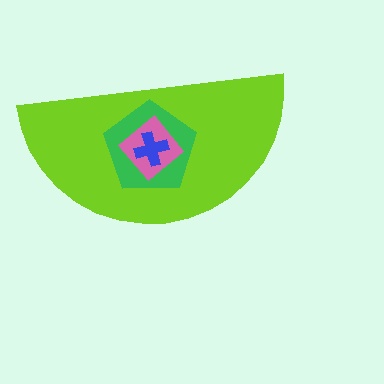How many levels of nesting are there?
4.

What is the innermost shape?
The blue cross.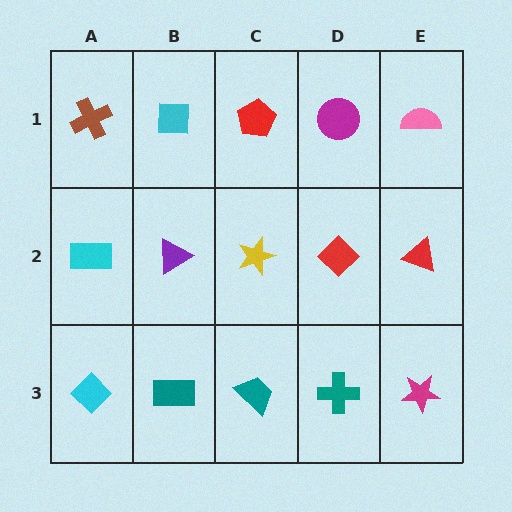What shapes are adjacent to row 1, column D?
A red diamond (row 2, column D), a red pentagon (row 1, column C), a pink semicircle (row 1, column E).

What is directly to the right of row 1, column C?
A magenta circle.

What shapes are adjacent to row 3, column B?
A purple triangle (row 2, column B), a cyan diamond (row 3, column A), a teal trapezoid (row 3, column C).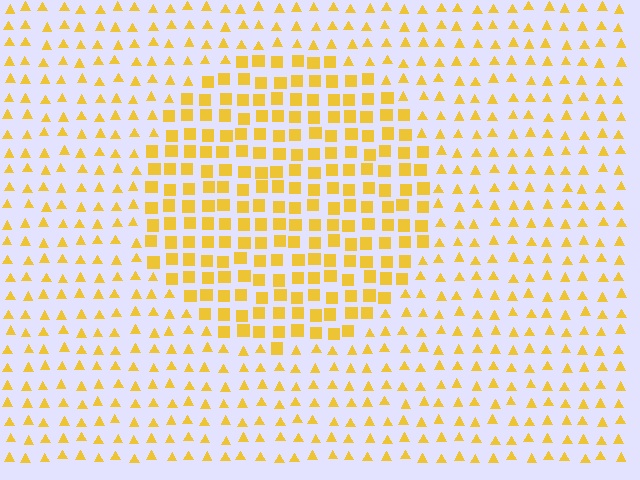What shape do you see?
I see a circle.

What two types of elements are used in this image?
The image uses squares inside the circle region and triangles outside it.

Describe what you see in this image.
The image is filled with small yellow elements arranged in a uniform grid. A circle-shaped region contains squares, while the surrounding area contains triangles. The boundary is defined purely by the change in element shape.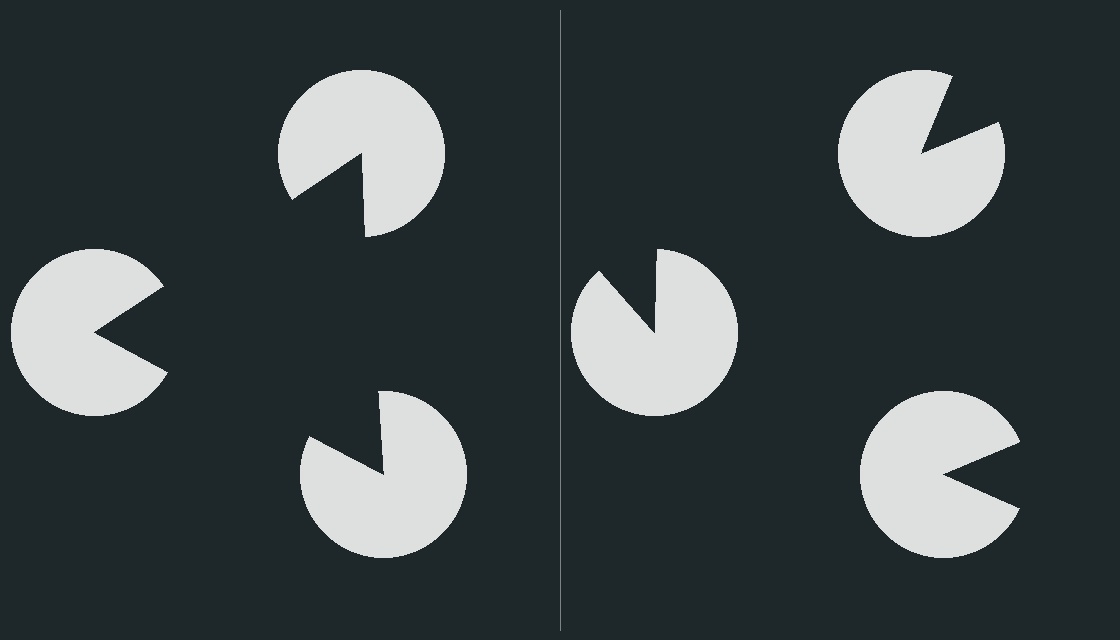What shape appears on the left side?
An illusory triangle.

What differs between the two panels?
The pac-man discs are positioned identically on both sides; only the wedge orientations differ. On the left they align to a triangle; on the right they are misaligned.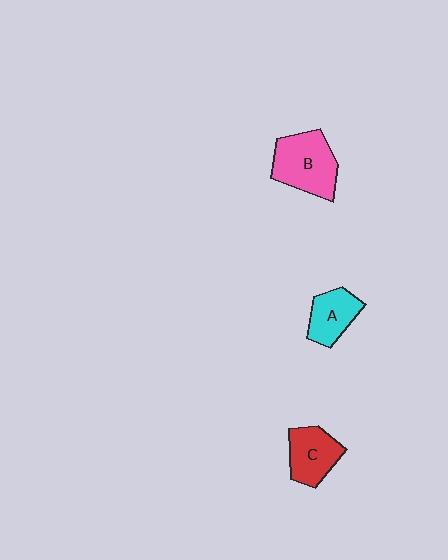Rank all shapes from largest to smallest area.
From largest to smallest: B (pink), C (red), A (cyan).